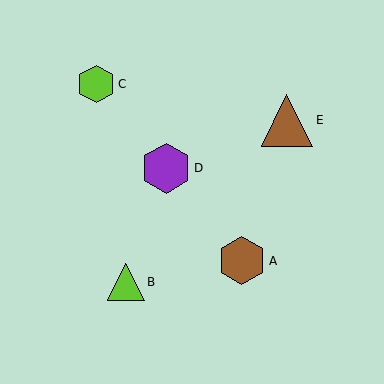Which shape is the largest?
The brown triangle (labeled E) is the largest.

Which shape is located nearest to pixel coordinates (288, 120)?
The brown triangle (labeled E) at (287, 120) is nearest to that location.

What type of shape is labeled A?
Shape A is a brown hexagon.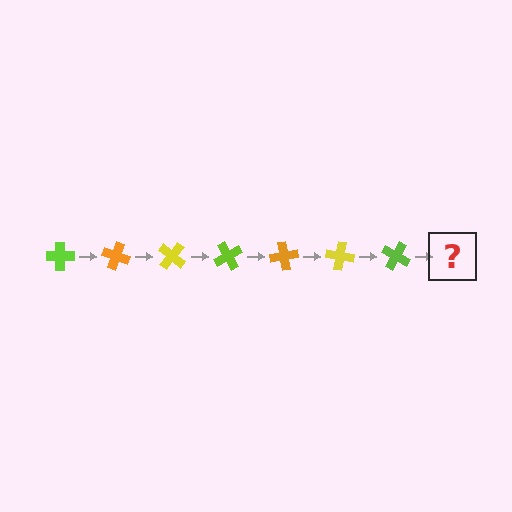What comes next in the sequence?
The next element should be an orange cross, rotated 140 degrees from the start.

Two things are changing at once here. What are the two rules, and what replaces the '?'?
The two rules are that it rotates 20 degrees each step and the color cycles through lime, orange, and yellow. The '?' should be an orange cross, rotated 140 degrees from the start.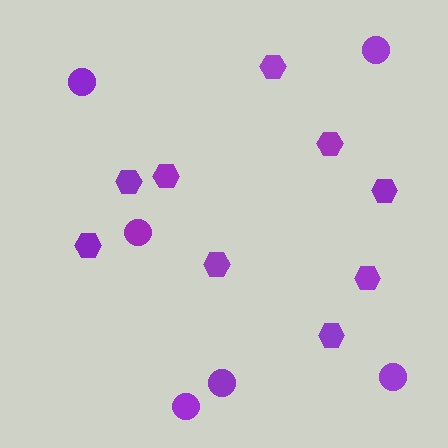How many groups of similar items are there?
There are 2 groups: one group of circles (6) and one group of hexagons (9).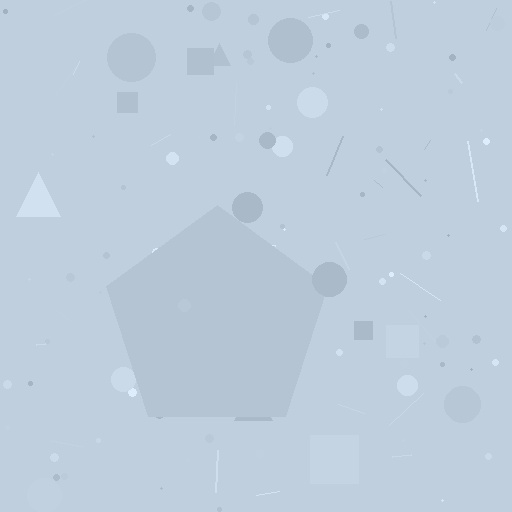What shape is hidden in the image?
A pentagon is hidden in the image.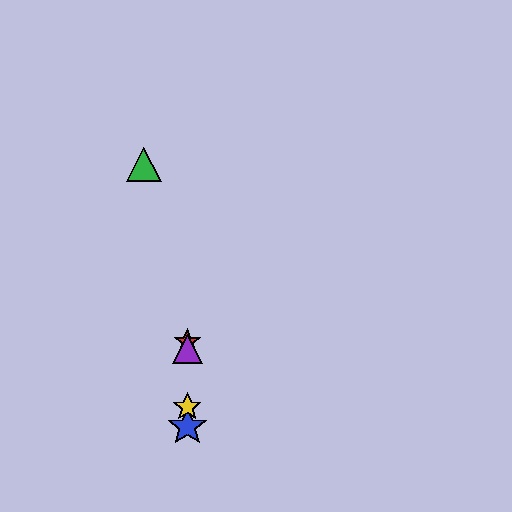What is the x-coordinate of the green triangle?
The green triangle is at x≈144.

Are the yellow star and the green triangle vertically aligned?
No, the yellow star is at x≈187 and the green triangle is at x≈144.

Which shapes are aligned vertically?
The red star, the blue star, the yellow star, the purple triangle are aligned vertically.